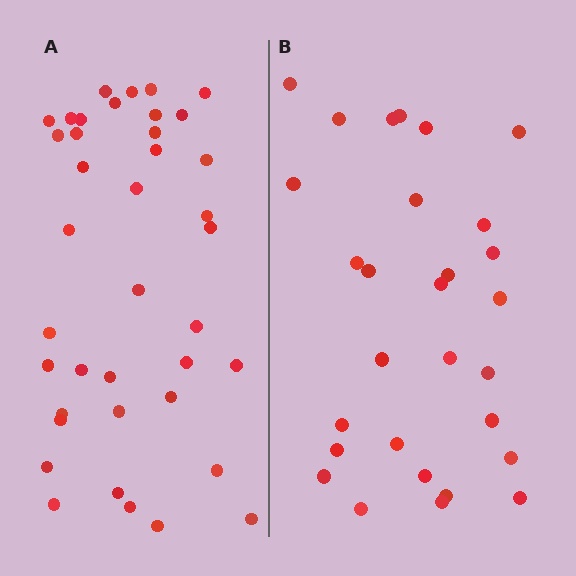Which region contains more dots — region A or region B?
Region A (the left region) has more dots.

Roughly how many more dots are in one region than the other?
Region A has roughly 10 or so more dots than region B.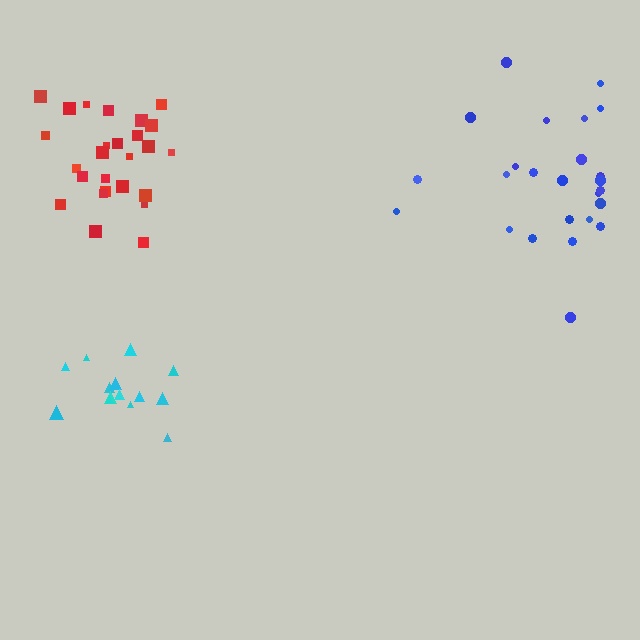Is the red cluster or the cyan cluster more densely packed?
Red.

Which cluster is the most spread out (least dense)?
Blue.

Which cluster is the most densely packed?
Red.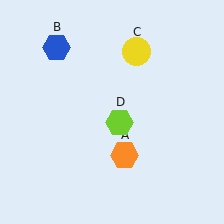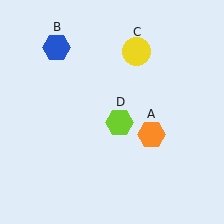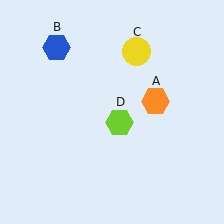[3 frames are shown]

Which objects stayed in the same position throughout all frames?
Blue hexagon (object B) and yellow circle (object C) and lime hexagon (object D) remained stationary.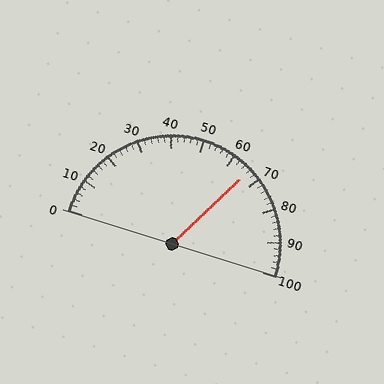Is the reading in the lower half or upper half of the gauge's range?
The reading is in the upper half of the range (0 to 100).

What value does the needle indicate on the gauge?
The needle indicates approximately 66.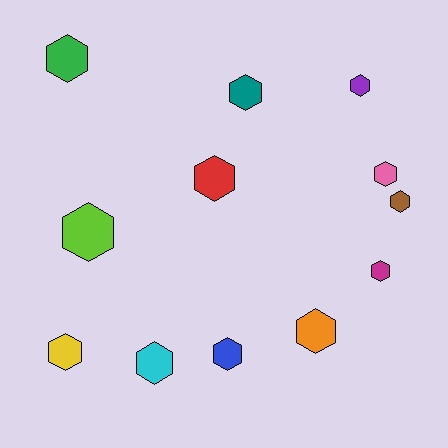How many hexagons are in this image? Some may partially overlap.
There are 12 hexagons.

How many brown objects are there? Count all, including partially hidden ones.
There is 1 brown object.